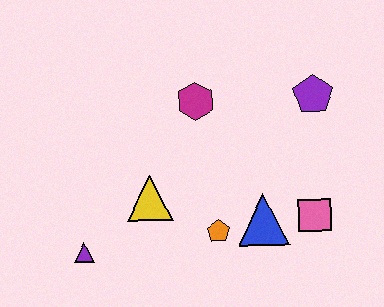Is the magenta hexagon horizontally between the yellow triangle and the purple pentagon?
Yes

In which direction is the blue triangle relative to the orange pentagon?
The blue triangle is to the right of the orange pentagon.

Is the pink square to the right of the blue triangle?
Yes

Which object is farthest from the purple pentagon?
The purple triangle is farthest from the purple pentagon.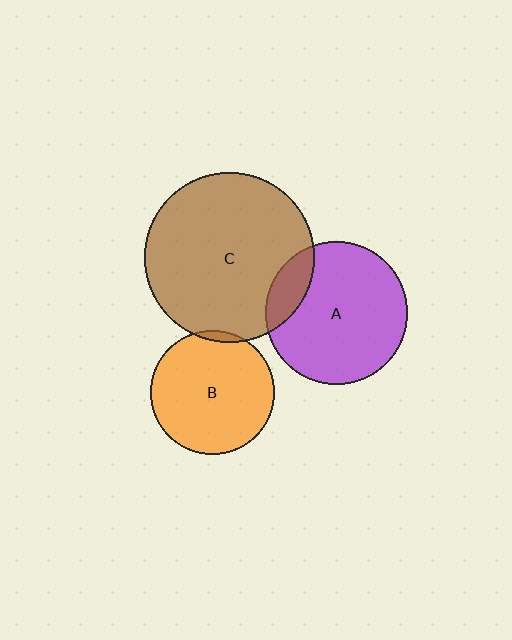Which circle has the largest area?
Circle C (brown).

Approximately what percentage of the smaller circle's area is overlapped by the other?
Approximately 5%.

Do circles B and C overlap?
Yes.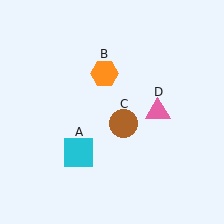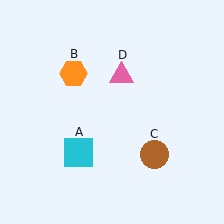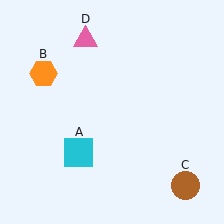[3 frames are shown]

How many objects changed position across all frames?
3 objects changed position: orange hexagon (object B), brown circle (object C), pink triangle (object D).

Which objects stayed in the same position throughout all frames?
Cyan square (object A) remained stationary.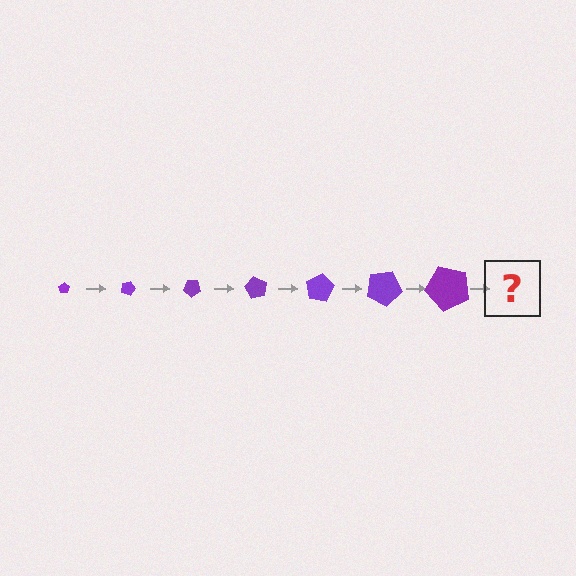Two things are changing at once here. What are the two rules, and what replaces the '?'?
The two rules are that the pentagon grows larger each step and it rotates 20 degrees each step. The '?' should be a pentagon, larger than the previous one and rotated 140 degrees from the start.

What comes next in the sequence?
The next element should be a pentagon, larger than the previous one and rotated 140 degrees from the start.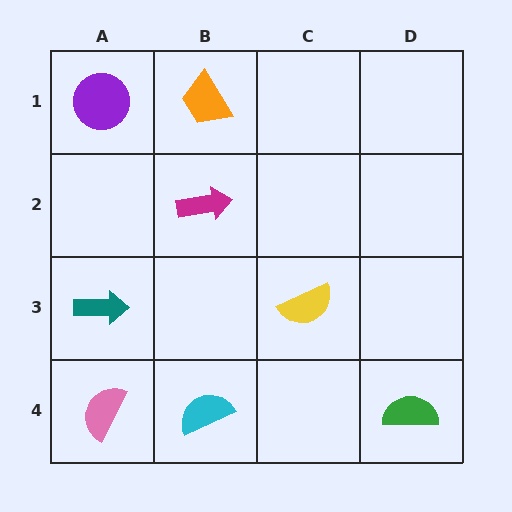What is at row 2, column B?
A magenta arrow.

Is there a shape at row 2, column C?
No, that cell is empty.